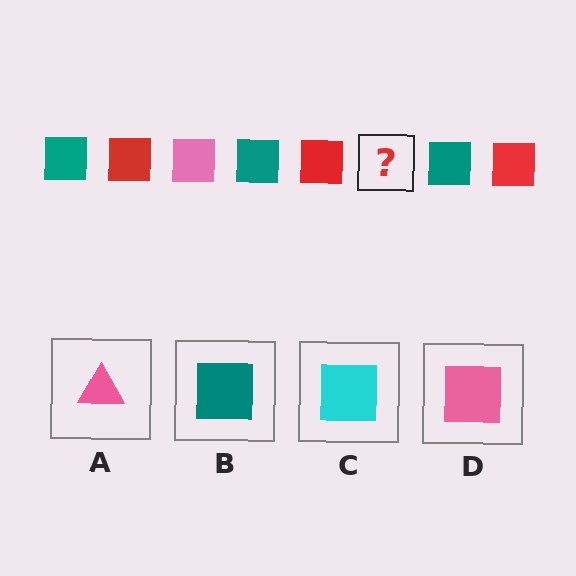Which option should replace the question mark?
Option D.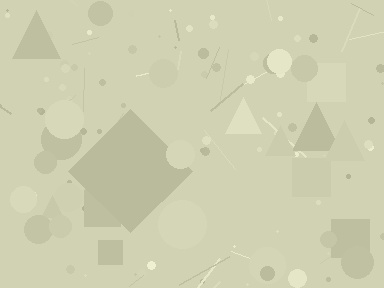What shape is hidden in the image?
A diamond is hidden in the image.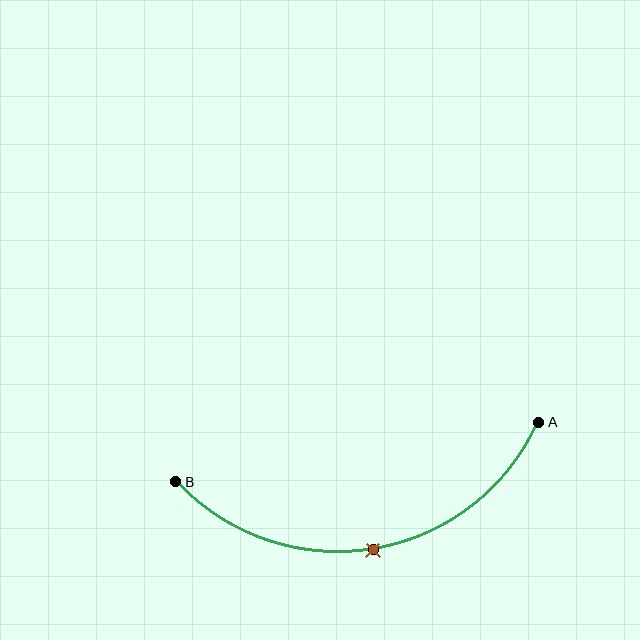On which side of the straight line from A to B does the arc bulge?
The arc bulges below the straight line connecting A and B.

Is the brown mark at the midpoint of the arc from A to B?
Yes. The brown mark lies on the arc at equal arc-length from both A and B — it is the arc midpoint.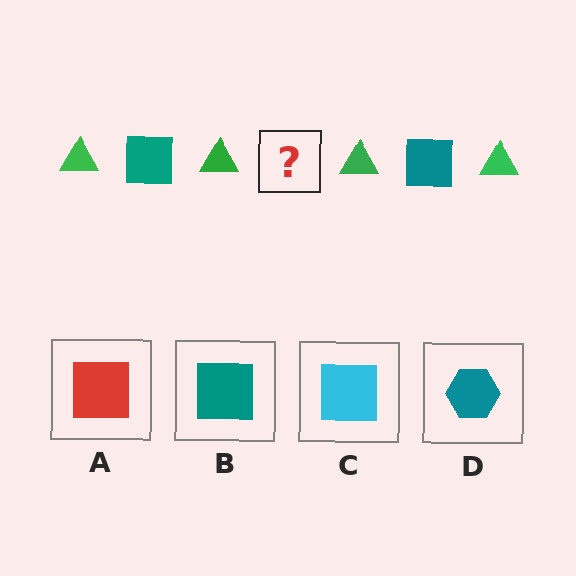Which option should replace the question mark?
Option B.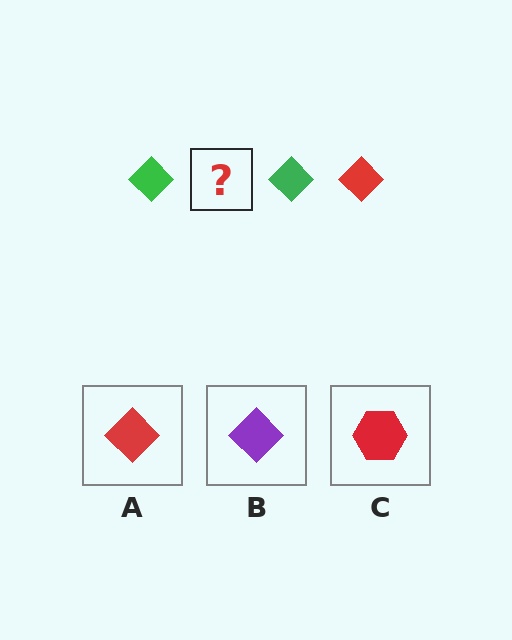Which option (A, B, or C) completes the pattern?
A.